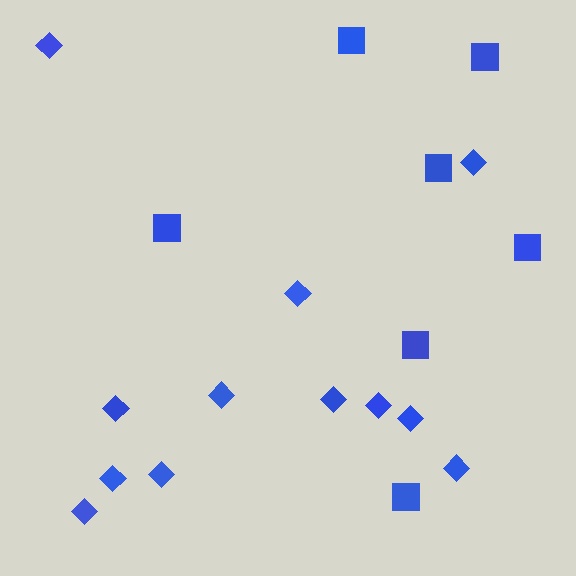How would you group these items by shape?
There are 2 groups: one group of diamonds (12) and one group of squares (7).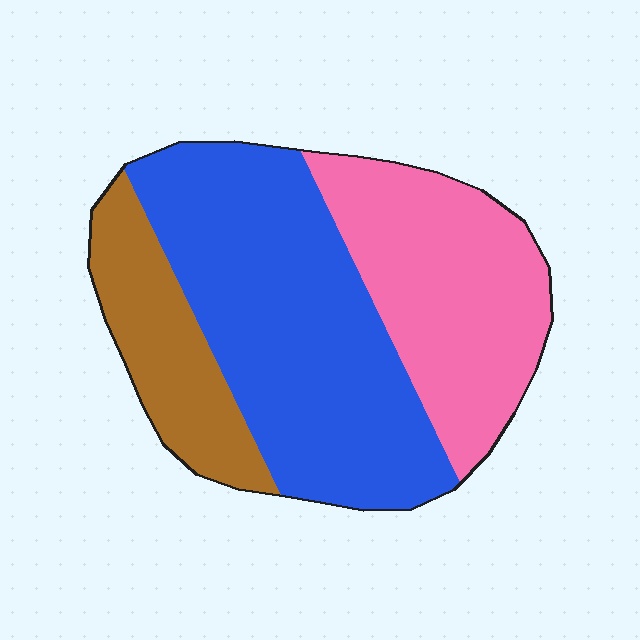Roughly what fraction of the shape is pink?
Pink covers about 35% of the shape.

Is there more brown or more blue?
Blue.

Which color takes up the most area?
Blue, at roughly 50%.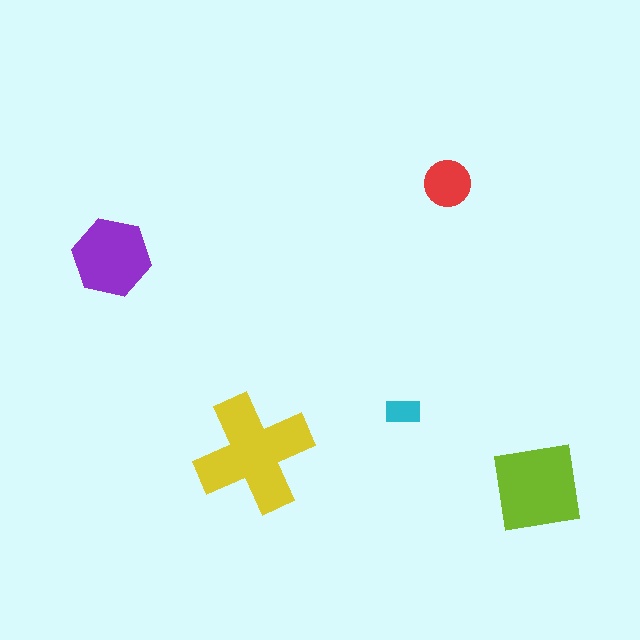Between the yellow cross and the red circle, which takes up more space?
The yellow cross.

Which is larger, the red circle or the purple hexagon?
The purple hexagon.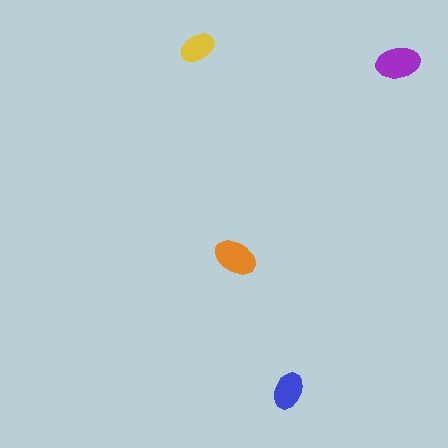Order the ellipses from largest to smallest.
the purple one, the orange one, the blue one, the yellow one.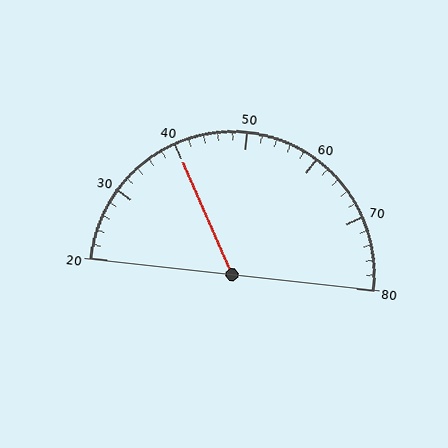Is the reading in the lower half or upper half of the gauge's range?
The reading is in the lower half of the range (20 to 80).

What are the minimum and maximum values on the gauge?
The gauge ranges from 20 to 80.